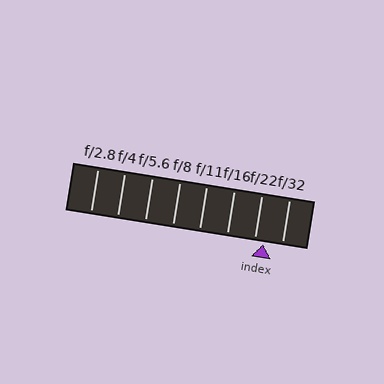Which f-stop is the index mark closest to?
The index mark is closest to f/22.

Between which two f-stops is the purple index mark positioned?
The index mark is between f/22 and f/32.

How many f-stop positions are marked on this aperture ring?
There are 8 f-stop positions marked.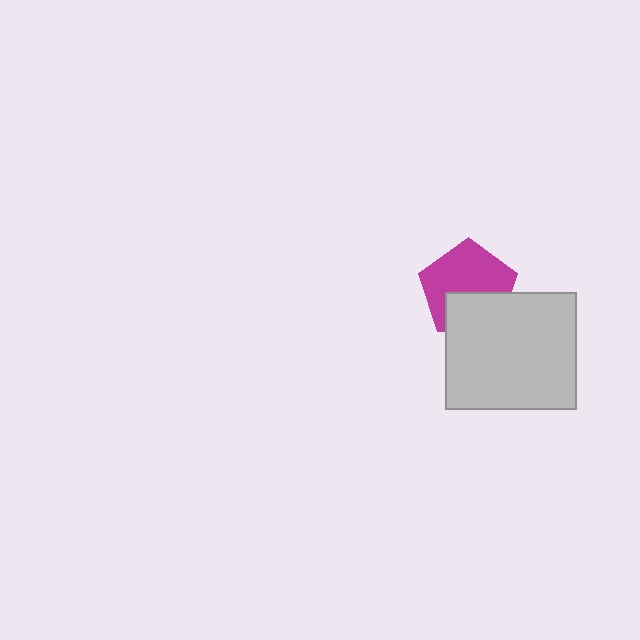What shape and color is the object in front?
The object in front is a light gray rectangle.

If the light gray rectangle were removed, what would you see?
You would see the complete magenta pentagon.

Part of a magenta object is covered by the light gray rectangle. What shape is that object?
It is a pentagon.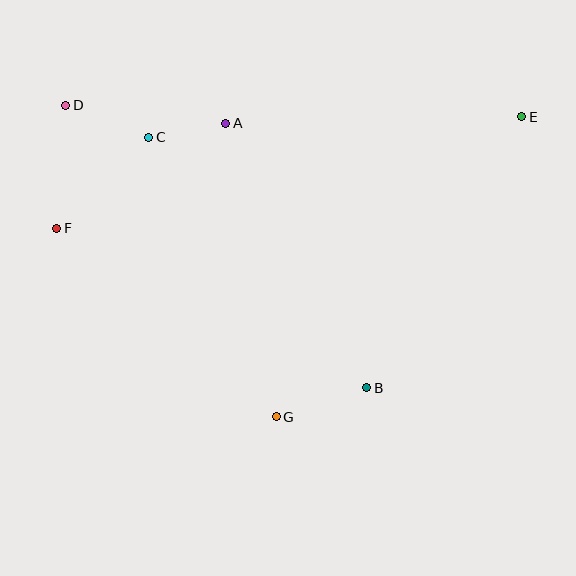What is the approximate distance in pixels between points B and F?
The distance between B and F is approximately 349 pixels.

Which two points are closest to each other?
Points A and C are closest to each other.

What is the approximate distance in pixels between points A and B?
The distance between A and B is approximately 299 pixels.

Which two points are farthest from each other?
Points E and F are farthest from each other.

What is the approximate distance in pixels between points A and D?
The distance between A and D is approximately 161 pixels.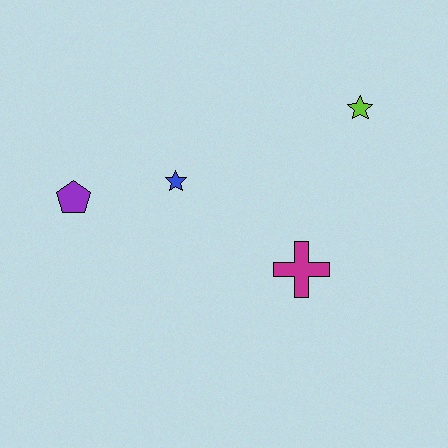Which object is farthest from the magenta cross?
The purple pentagon is farthest from the magenta cross.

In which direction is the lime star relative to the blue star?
The lime star is to the right of the blue star.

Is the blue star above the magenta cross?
Yes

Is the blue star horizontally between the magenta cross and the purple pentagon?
Yes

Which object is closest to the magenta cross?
The blue star is closest to the magenta cross.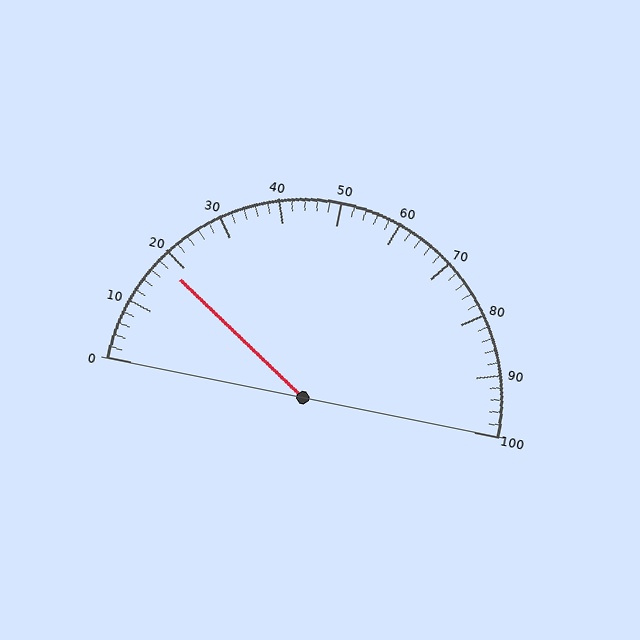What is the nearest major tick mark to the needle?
The nearest major tick mark is 20.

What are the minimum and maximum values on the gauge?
The gauge ranges from 0 to 100.